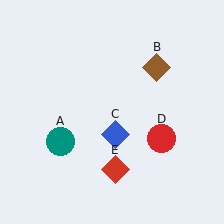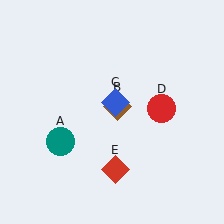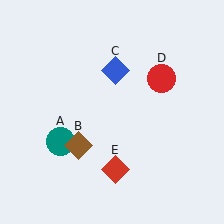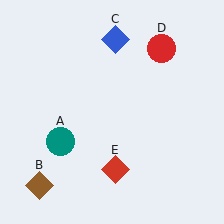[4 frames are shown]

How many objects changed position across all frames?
3 objects changed position: brown diamond (object B), blue diamond (object C), red circle (object D).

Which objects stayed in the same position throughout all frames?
Teal circle (object A) and red diamond (object E) remained stationary.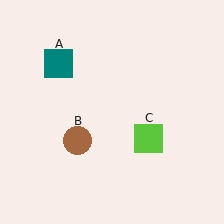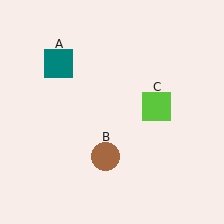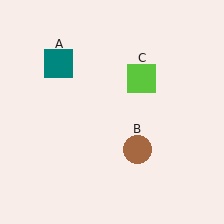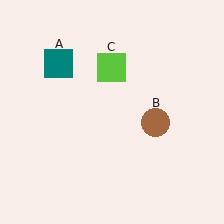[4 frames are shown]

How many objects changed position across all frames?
2 objects changed position: brown circle (object B), lime square (object C).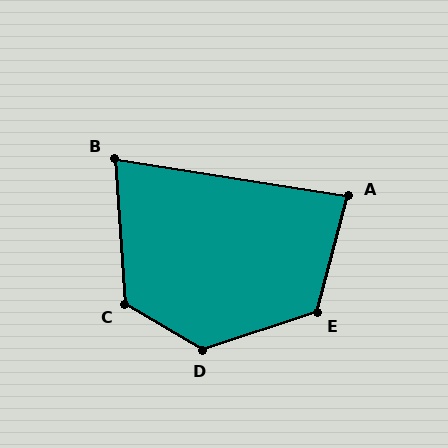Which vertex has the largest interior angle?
D, at approximately 131 degrees.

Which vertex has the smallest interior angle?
B, at approximately 77 degrees.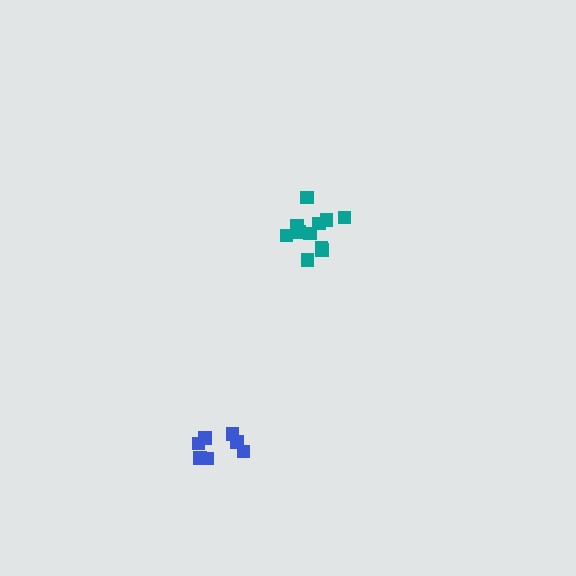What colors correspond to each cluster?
The clusters are colored: teal, blue.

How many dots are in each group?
Group 1: 11 dots, Group 2: 7 dots (18 total).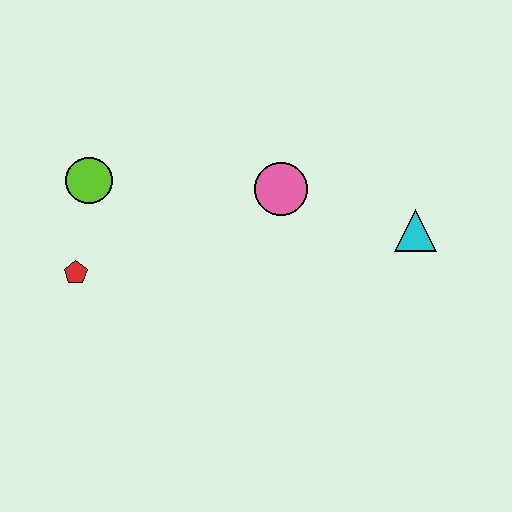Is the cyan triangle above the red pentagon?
Yes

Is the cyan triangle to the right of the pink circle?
Yes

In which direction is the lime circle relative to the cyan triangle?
The lime circle is to the left of the cyan triangle.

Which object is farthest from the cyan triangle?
The red pentagon is farthest from the cyan triangle.